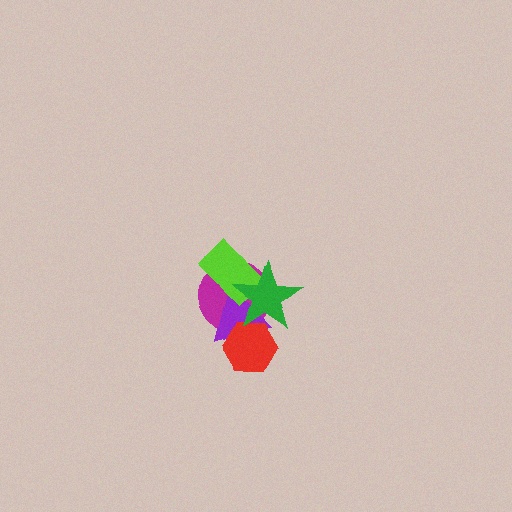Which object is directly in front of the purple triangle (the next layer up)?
The red hexagon is directly in front of the purple triangle.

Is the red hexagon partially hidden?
Yes, it is partially covered by another shape.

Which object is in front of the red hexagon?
The green star is in front of the red hexagon.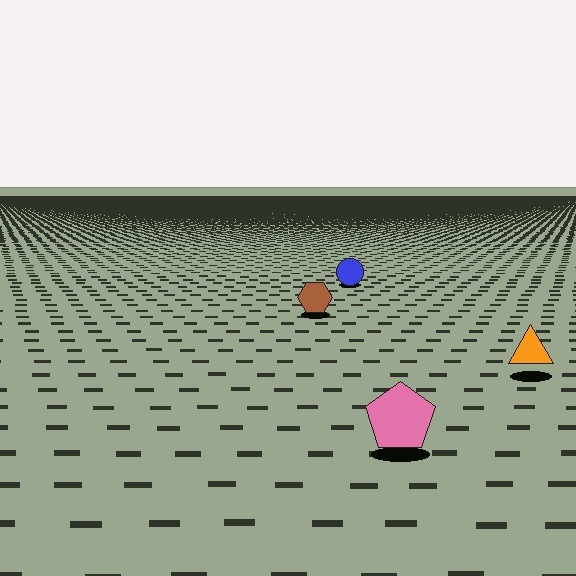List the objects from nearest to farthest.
From nearest to farthest: the pink pentagon, the orange triangle, the brown hexagon, the blue circle.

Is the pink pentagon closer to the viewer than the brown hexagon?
Yes. The pink pentagon is closer — you can tell from the texture gradient: the ground texture is coarser near it.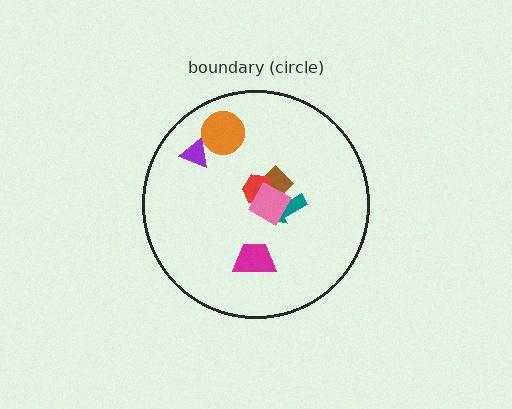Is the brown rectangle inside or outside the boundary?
Inside.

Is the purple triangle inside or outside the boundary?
Inside.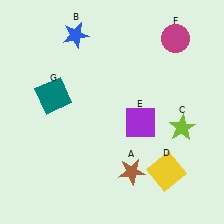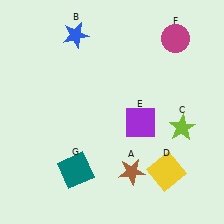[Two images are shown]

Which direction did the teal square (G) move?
The teal square (G) moved down.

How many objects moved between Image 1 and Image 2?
1 object moved between the two images.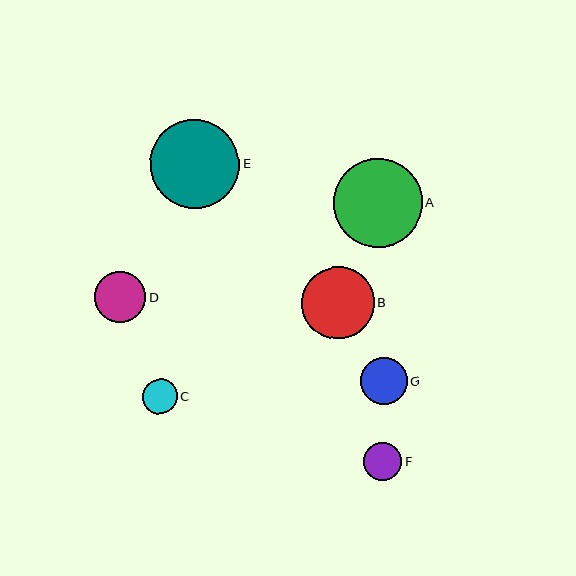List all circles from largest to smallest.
From largest to smallest: E, A, B, D, G, F, C.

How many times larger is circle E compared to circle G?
Circle E is approximately 1.9 times the size of circle G.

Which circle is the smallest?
Circle C is the smallest with a size of approximately 35 pixels.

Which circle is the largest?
Circle E is the largest with a size of approximately 89 pixels.